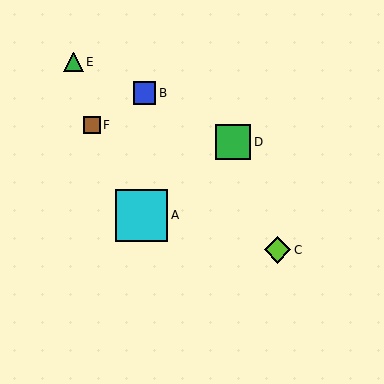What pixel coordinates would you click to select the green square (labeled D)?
Click at (233, 142) to select the green square D.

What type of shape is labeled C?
Shape C is a lime diamond.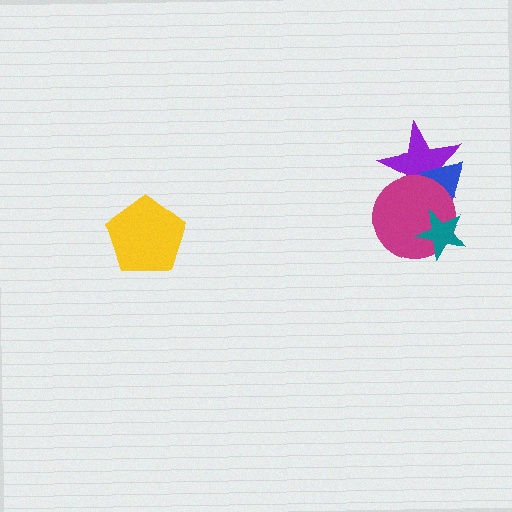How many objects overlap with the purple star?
2 objects overlap with the purple star.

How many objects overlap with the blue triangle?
2 objects overlap with the blue triangle.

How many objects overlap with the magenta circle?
3 objects overlap with the magenta circle.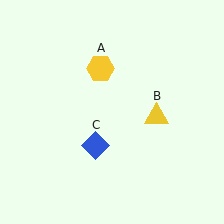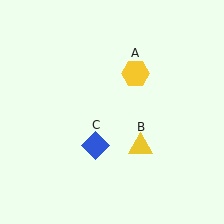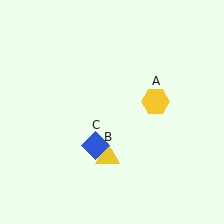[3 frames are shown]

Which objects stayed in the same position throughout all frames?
Blue diamond (object C) remained stationary.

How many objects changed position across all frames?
2 objects changed position: yellow hexagon (object A), yellow triangle (object B).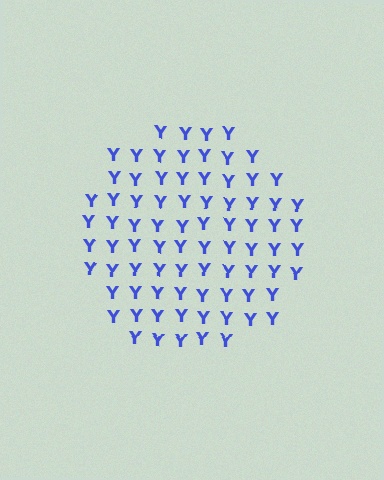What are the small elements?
The small elements are letter Y's.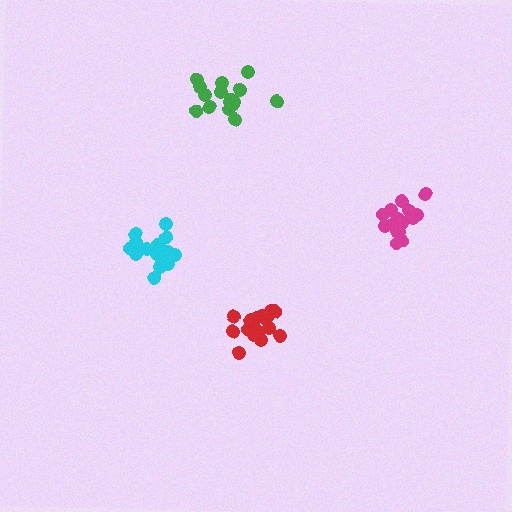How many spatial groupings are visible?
There are 4 spatial groupings.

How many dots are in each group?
Group 1: 16 dots, Group 2: 17 dots, Group 3: 16 dots, Group 4: 16 dots (65 total).